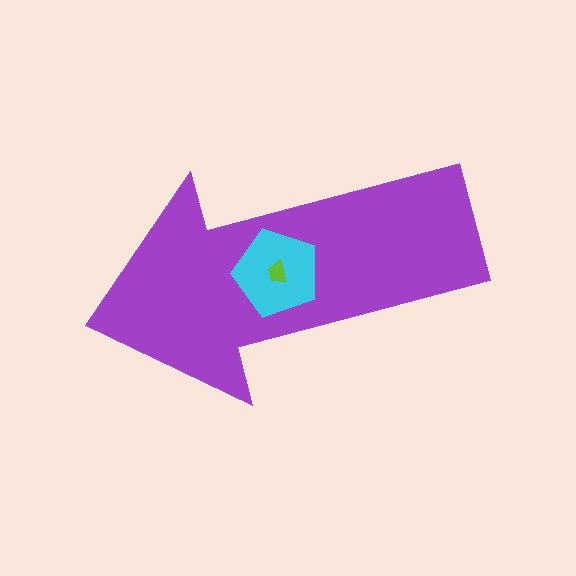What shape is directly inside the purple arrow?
The cyan pentagon.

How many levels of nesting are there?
3.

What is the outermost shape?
The purple arrow.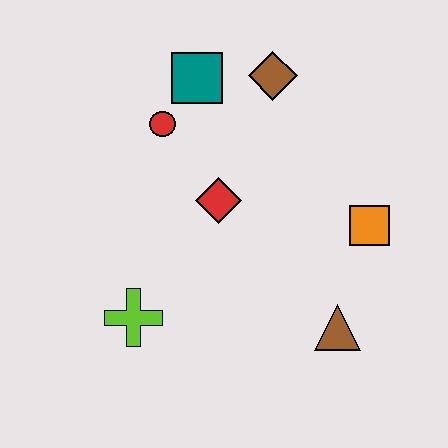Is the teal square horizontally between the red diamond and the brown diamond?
No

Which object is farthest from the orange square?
The lime cross is farthest from the orange square.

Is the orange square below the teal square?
Yes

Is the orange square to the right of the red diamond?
Yes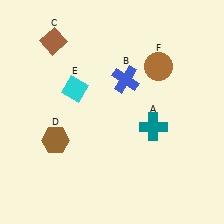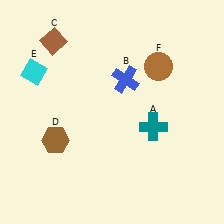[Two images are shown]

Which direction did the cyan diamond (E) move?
The cyan diamond (E) moved left.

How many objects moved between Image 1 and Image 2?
1 object moved between the two images.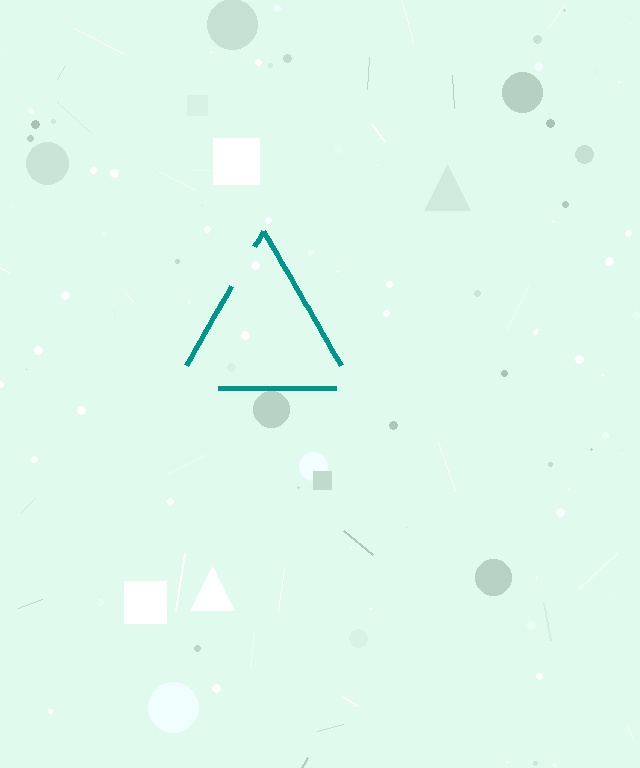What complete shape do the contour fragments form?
The contour fragments form a triangle.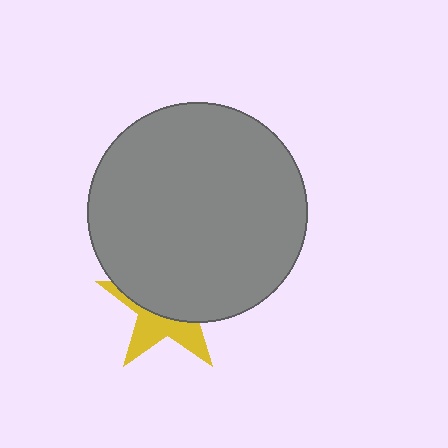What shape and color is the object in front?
The object in front is a gray circle.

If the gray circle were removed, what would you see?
You would see the complete yellow star.